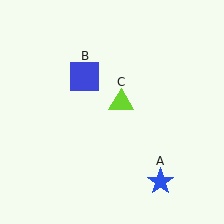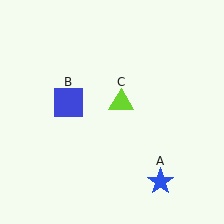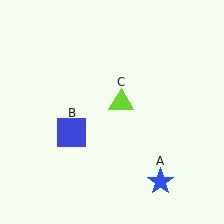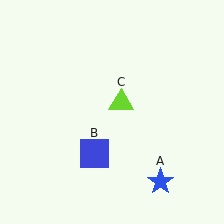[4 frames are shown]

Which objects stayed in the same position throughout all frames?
Blue star (object A) and lime triangle (object C) remained stationary.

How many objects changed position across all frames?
1 object changed position: blue square (object B).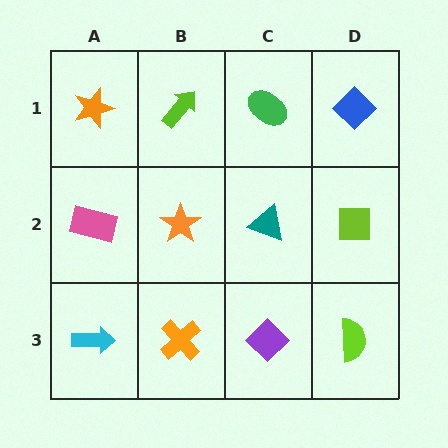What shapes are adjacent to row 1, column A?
A pink rectangle (row 2, column A), a lime arrow (row 1, column B).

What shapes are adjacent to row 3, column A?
A pink rectangle (row 2, column A), an orange cross (row 3, column B).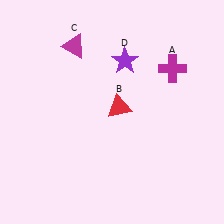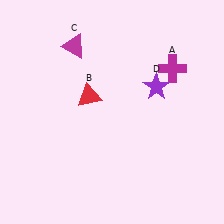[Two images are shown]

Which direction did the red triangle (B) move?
The red triangle (B) moved left.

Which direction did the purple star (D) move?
The purple star (D) moved right.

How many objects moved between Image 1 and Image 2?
2 objects moved between the two images.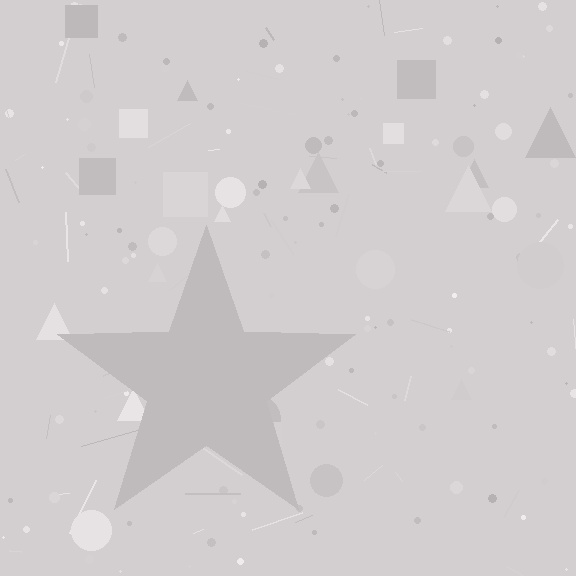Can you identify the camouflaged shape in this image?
The camouflaged shape is a star.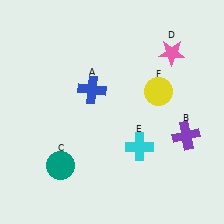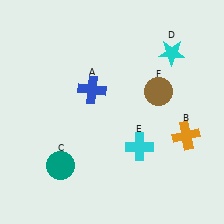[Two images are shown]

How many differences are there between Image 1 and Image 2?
There are 3 differences between the two images.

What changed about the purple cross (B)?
In Image 1, B is purple. In Image 2, it changed to orange.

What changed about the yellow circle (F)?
In Image 1, F is yellow. In Image 2, it changed to brown.